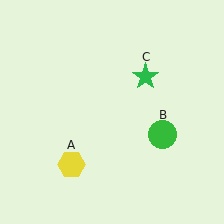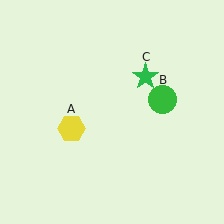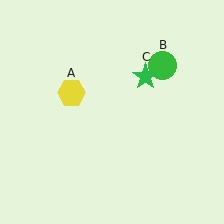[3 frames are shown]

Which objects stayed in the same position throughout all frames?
Green star (object C) remained stationary.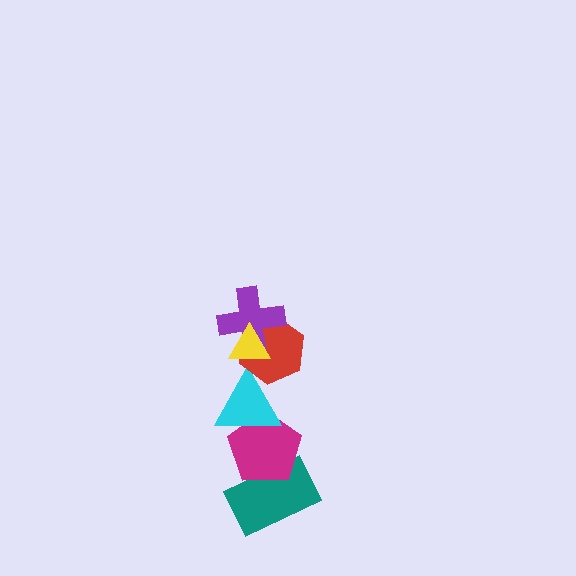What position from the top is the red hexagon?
The red hexagon is 3rd from the top.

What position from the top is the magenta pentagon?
The magenta pentagon is 5th from the top.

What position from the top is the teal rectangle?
The teal rectangle is 6th from the top.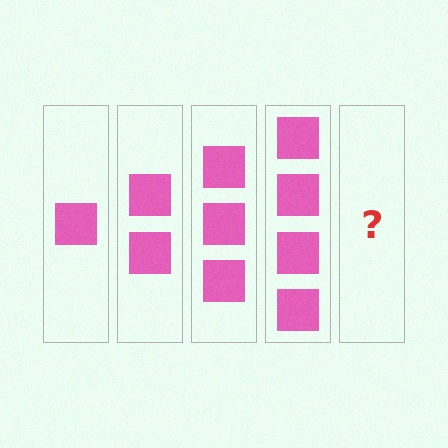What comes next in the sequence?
The next element should be 5 squares.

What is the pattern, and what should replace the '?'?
The pattern is that each step adds one more square. The '?' should be 5 squares.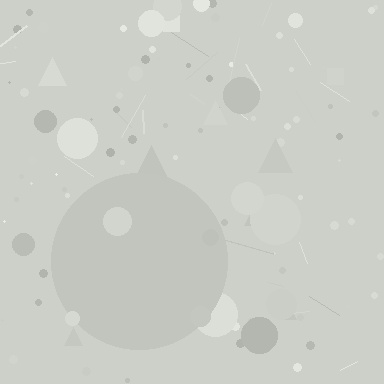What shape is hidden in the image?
A circle is hidden in the image.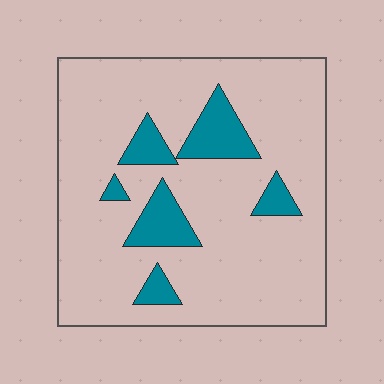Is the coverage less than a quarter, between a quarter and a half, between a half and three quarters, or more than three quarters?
Less than a quarter.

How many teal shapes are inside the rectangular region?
6.